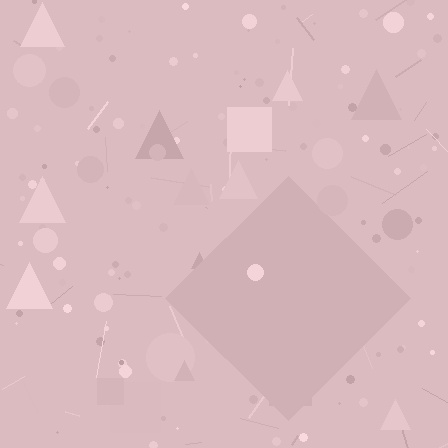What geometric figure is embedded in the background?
A diamond is embedded in the background.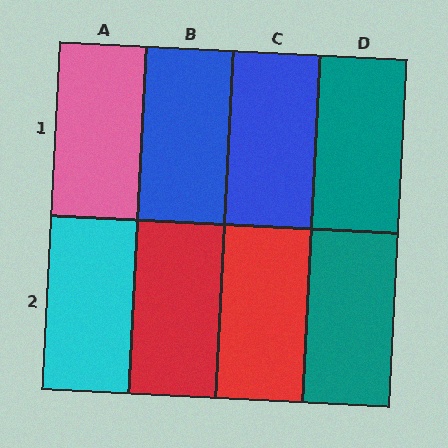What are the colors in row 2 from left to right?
Cyan, red, red, teal.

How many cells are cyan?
1 cell is cyan.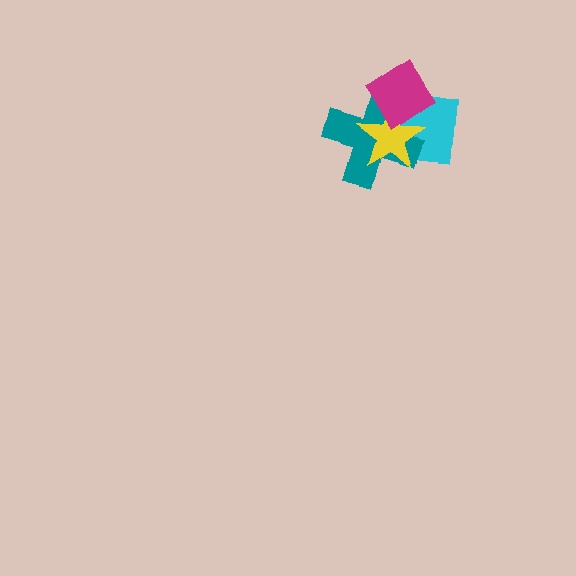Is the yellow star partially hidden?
Yes, it is partially covered by another shape.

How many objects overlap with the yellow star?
3 objects overlap with the yellow star.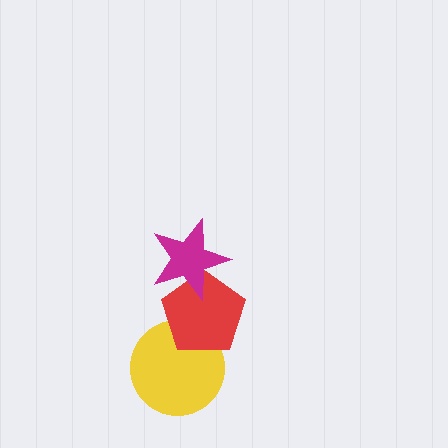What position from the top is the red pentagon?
The red pentagon is 2nd from the top.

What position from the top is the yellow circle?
The yellow circle is 3rd from the top.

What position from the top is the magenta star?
The magenta star is 1st from the top.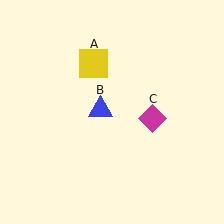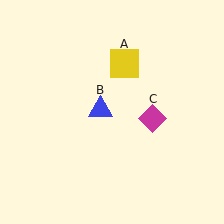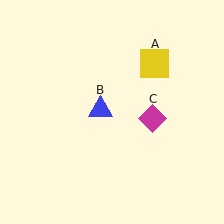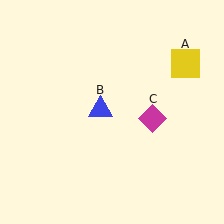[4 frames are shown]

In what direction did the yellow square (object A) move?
The yellow square (object A) moved right.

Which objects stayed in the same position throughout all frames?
Blue triangle (object B) and magenta diamond (object C) remained stationary.